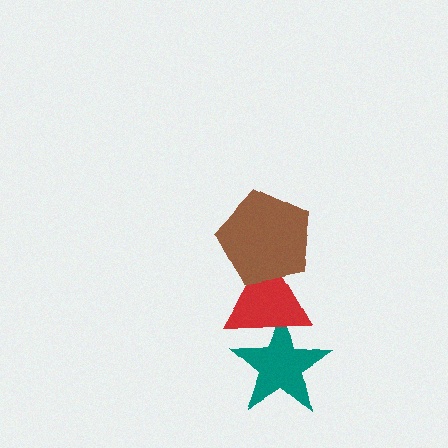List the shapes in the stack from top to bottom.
From top to bottom: the brown pentagon, the red triangle, the teal star.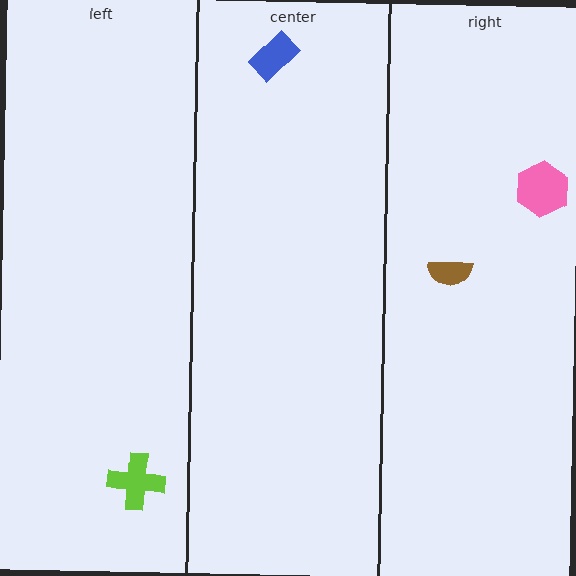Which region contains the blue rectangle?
The center region.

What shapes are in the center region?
The blue rectangle.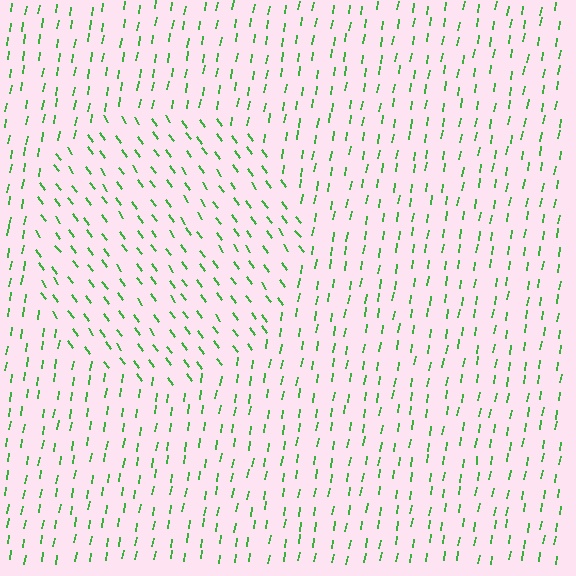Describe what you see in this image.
The image is filled with small green line segments. A circle region in the image has lines oriented differently from the surrounding lines, creating a visible texture boundary.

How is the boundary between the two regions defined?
The boundary is defined purely by a change in line orientation (approximately 45 degrees difference). All lines are the same color and thickness.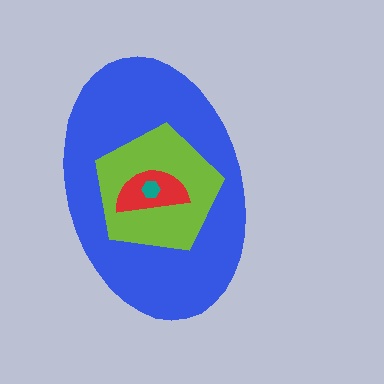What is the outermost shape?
The blue ellipse.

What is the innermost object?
The teal hexagon.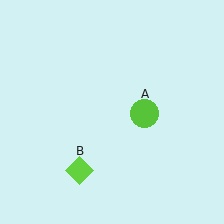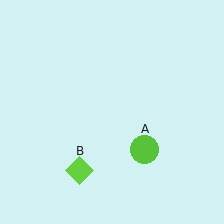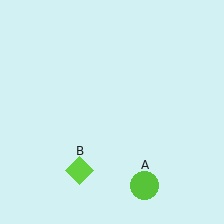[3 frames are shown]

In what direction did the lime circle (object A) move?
The lime circle (object A) moved down.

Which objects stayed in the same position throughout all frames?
Lime diamond (object B) remained stationary.